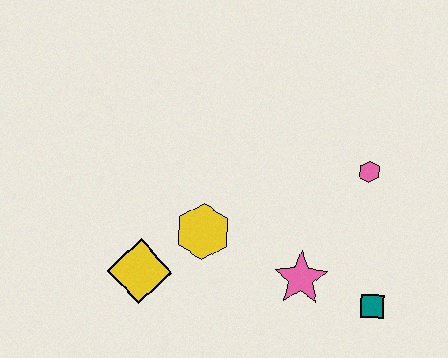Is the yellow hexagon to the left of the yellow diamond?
No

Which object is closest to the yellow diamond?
The yellow hexagon is closest to the yellow diamond.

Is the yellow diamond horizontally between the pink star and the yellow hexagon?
No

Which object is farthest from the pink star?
The yellow diamond is farthest from the pink star.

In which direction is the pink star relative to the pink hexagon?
The pink star is below the pink hexagon.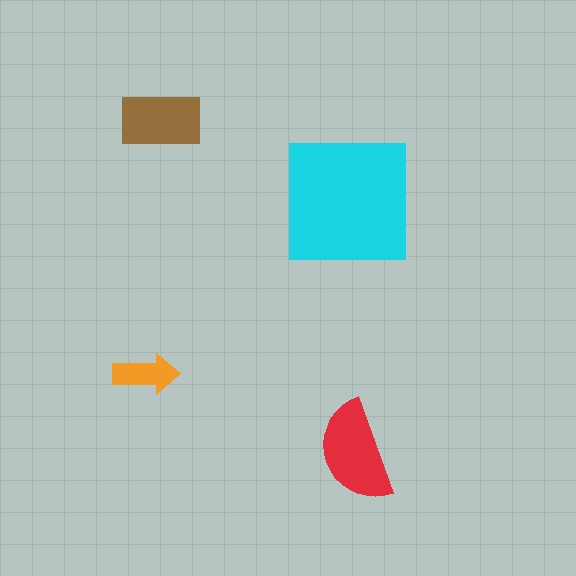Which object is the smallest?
The orange arrow.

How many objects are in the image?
There are 4 objects in the image.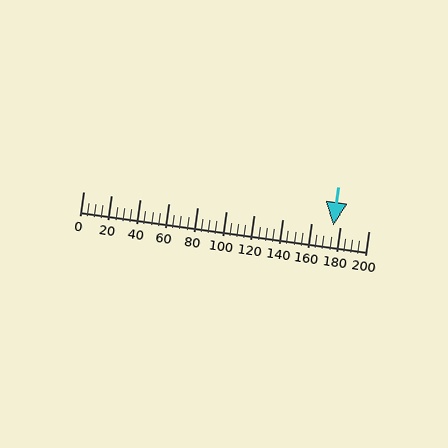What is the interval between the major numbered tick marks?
The major tick marks are spaced 20 units apart.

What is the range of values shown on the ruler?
The ruler shows values from 0 to 200.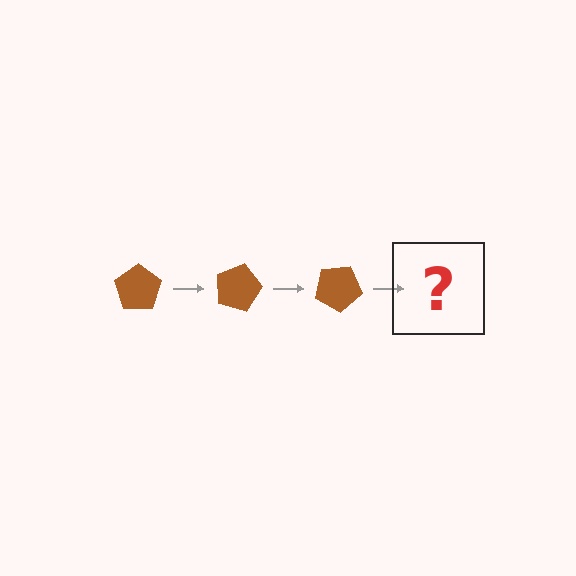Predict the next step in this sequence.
The next step is a brown pentagon rotated 45 degrees.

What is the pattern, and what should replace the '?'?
The pattern is that the pentagon rotates 15 degrees each step. The '?' should be a brown pentagon rotated 45 degrees.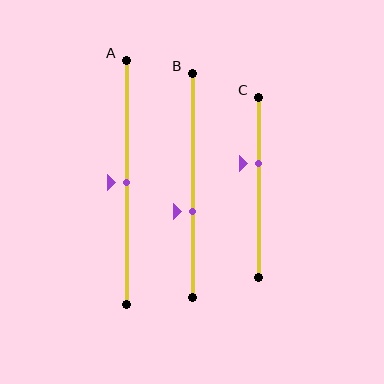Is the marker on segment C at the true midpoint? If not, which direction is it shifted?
No, the marker on segment C is shifted upward by about 13% of the segment length.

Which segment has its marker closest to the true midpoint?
Segment A has its marker closest to the true midpoint.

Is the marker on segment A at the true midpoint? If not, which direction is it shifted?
Yes, the marker on segment A is at the true midpoint.